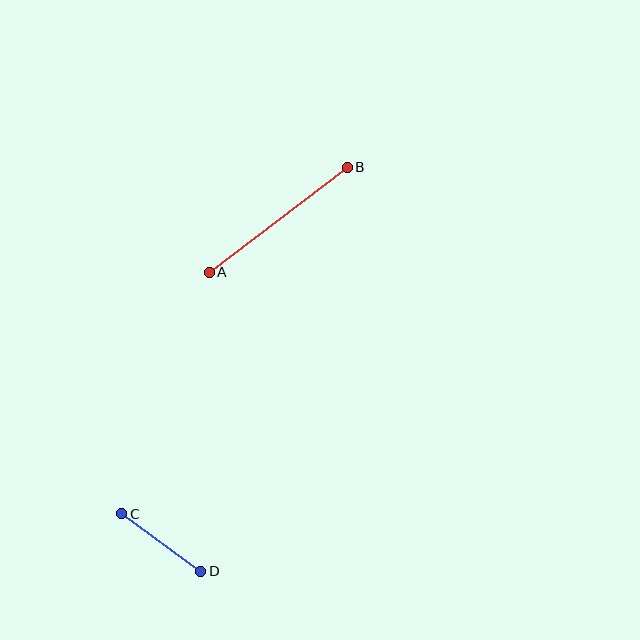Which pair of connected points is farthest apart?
Points A and B are farthest apart.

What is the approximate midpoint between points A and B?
The midpoint is at approximately (278, 220) pixels.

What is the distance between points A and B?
The distance is approximately 174 pixels.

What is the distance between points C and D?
The distance is approximately 98 pixels.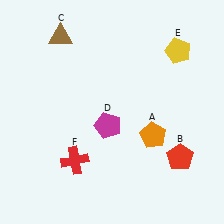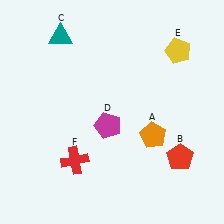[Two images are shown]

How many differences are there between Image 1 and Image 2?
There is 1 difference between the two images.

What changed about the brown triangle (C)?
In Image 1, C is brown. In Image 2, it changed to teal.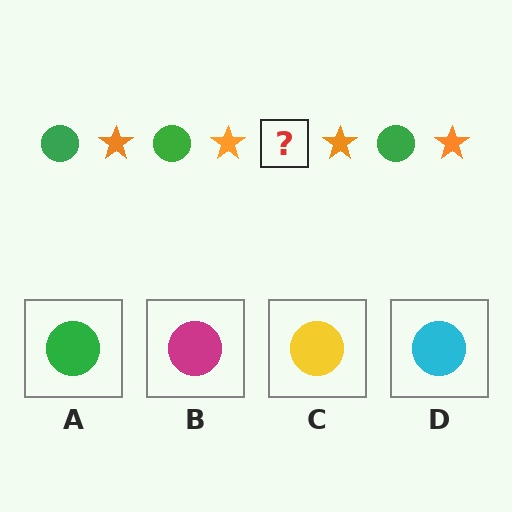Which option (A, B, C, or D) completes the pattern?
A.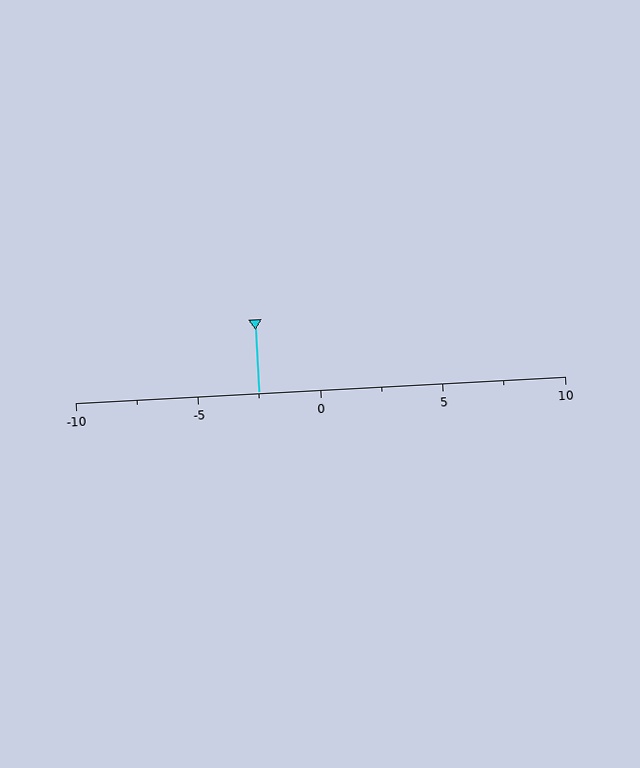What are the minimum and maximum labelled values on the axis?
The axis runs from -10 to 10.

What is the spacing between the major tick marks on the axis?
The major ticks are spaced 5 apart.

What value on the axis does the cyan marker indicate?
The marker indicates approximately -2.5.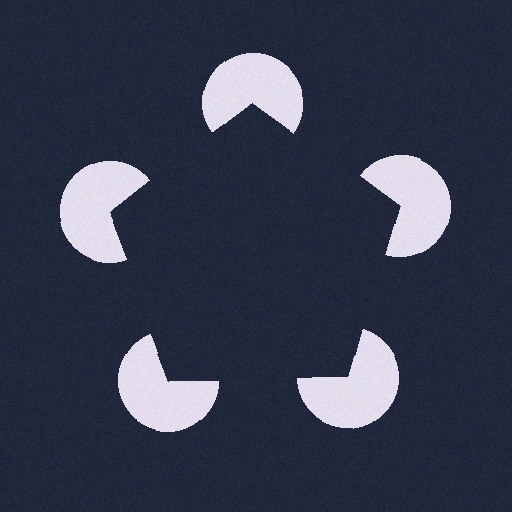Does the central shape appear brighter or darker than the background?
It typically appears slightly darker than the background, even though no actual brightness change is drawn.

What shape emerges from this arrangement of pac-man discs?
An illusory pentagon — its edges are inferred from the aligned wedge cuts in the pac-man discs, not physically drawn.